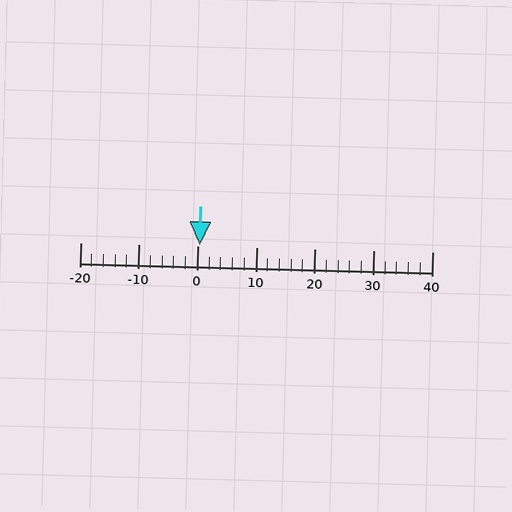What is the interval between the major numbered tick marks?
The major tick marks are spaced 10 units apart.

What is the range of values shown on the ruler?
The ruler shows values from -20 to 40.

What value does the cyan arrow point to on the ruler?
The cyan arrow points to approximately 0.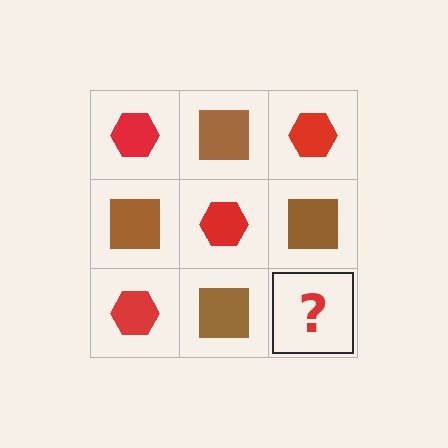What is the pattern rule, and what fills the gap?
The rule is that it alternates red hexagon and brown square in a checkerboard pattern. The gap should be filled with a red hexagon.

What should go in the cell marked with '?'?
The missing cell should contain a red hexagon.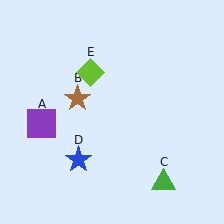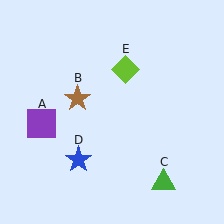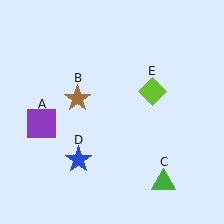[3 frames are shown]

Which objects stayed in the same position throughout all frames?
Purple square (object A) and brown star (object B) and green triangle (object C) and blue star (object D) remained stationary.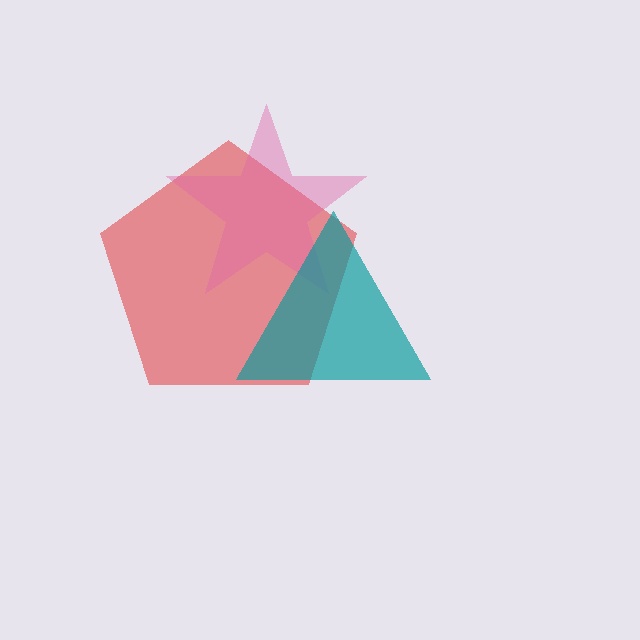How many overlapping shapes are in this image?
There are 3 overlapping shapes in the image.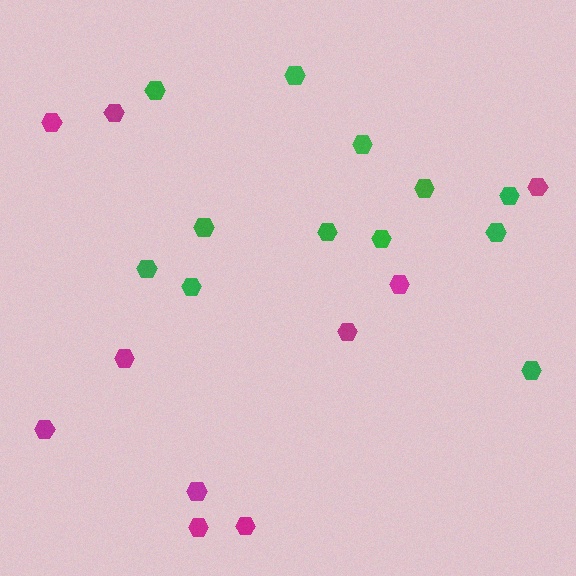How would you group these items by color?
There are 2 groups: one group of green hexagons (12) and one group of magenta hexagons (10).